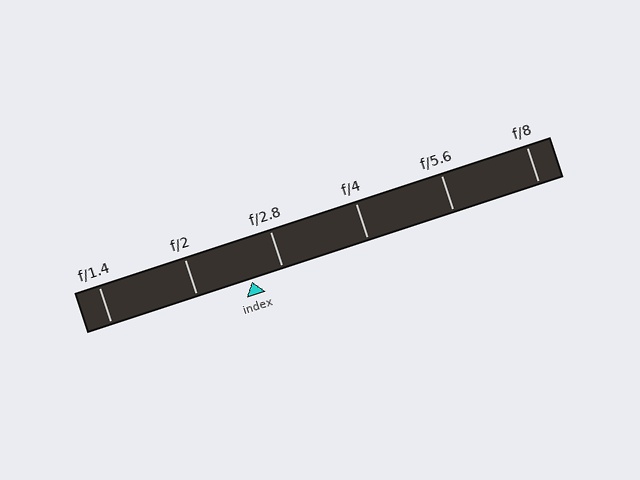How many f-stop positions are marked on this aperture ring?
There are 6 f-stop positions marked.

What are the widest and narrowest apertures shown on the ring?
The widest aperture shown is f/1.4 and the narrowest is f/8.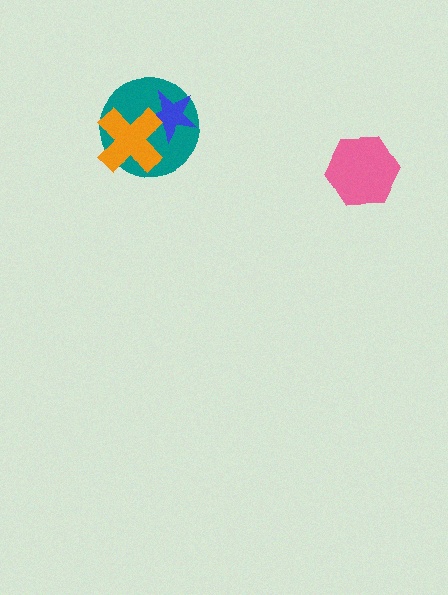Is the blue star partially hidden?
Yes, it is partially covered by another shape.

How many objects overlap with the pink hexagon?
0 objects overlap with the pink hexagon.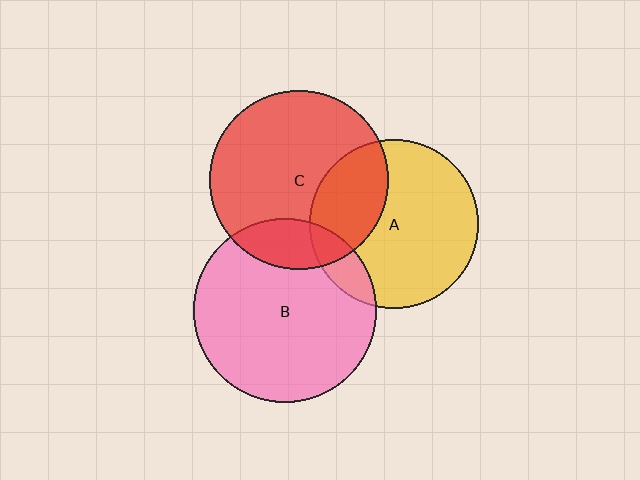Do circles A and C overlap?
Yes.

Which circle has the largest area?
Circle B (pink).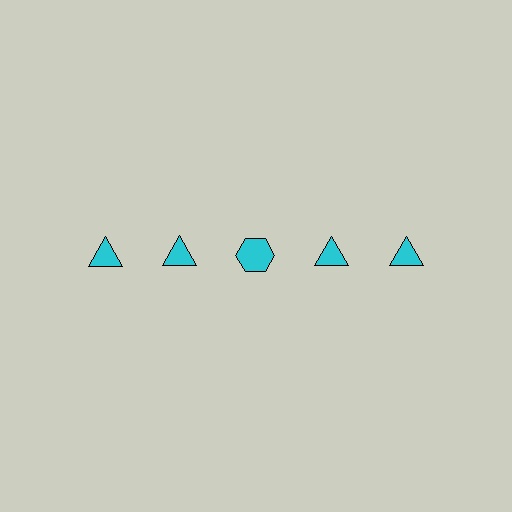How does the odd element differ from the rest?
It has a different shape: hexagon instead of triangle.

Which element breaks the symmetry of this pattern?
The cyan hexagon in the top row, center column breaks the symmetry. All other shapes are cyan triangles.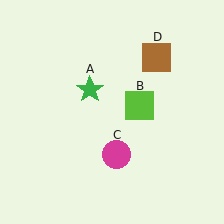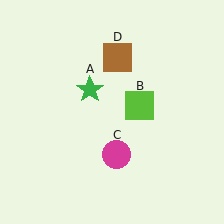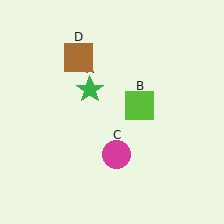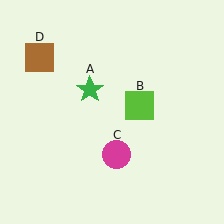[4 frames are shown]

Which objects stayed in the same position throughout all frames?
Green star (object A) and lime square (object B) and magenta circle (object C) remained stationary.